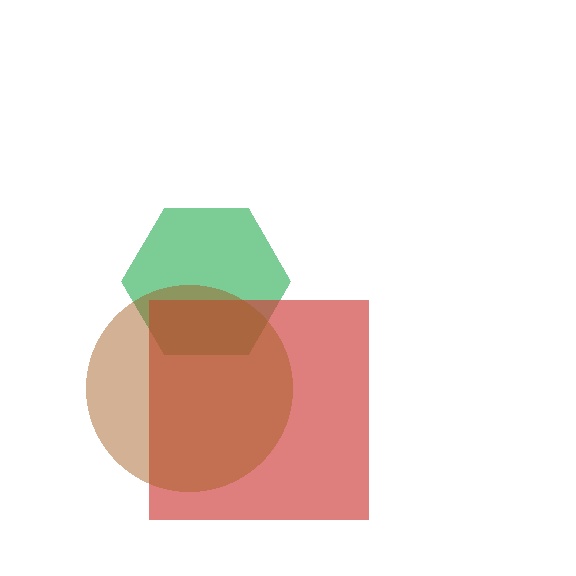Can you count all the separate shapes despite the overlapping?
Yes, there are 3 separate shapes.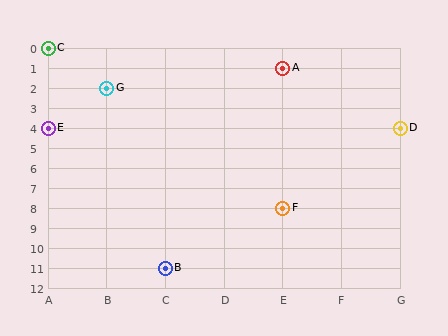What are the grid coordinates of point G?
Point G is at grid coordinates (B, 2).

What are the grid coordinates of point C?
Point C is at grid coordinates (A, 0).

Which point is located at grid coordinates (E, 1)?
Point A is at (E, 1).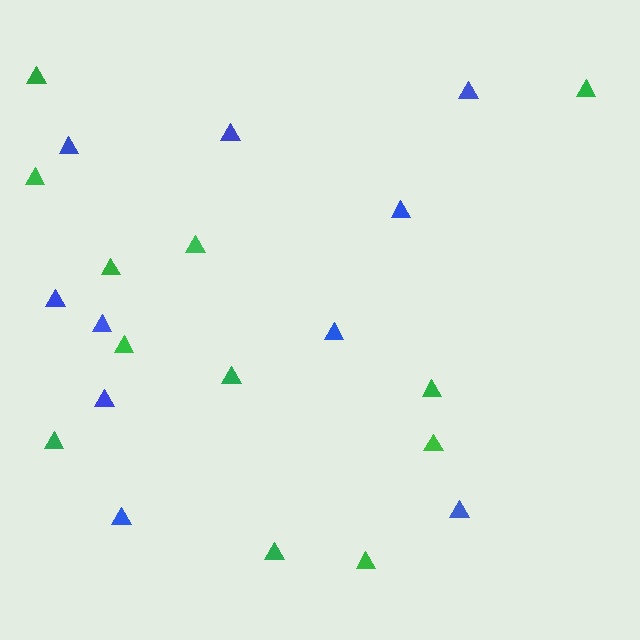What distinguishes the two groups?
There are 2 groups: one group of blue triangles (10) and one group of green triangles (12).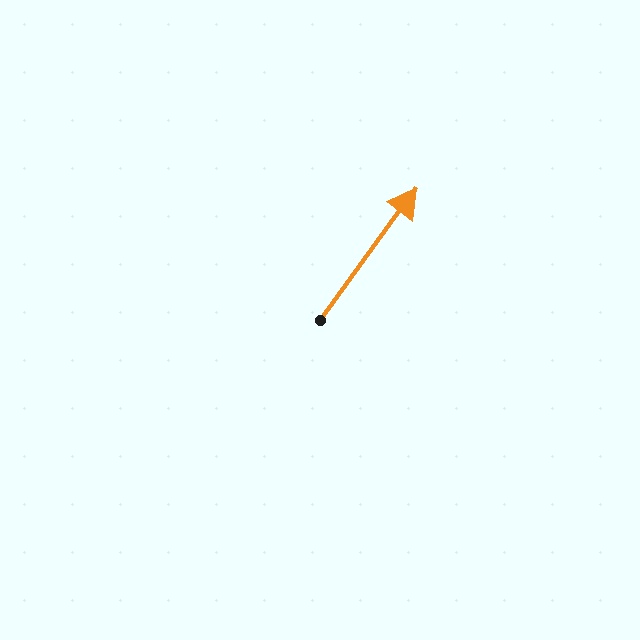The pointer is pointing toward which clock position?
Roughly 1 o'clock.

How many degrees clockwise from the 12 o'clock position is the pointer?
Approximately 36 degrees.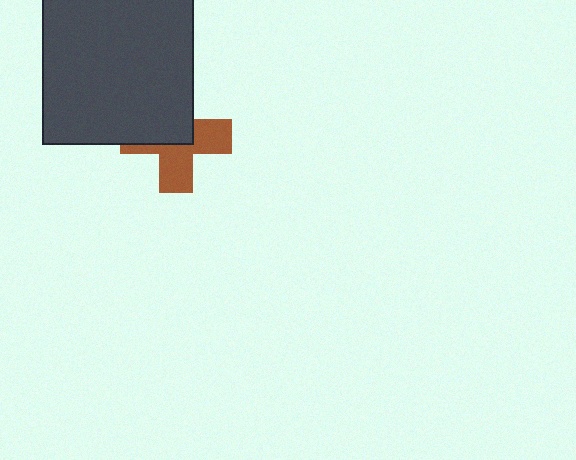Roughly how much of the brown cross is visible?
About half of it is visible (roughly 50%).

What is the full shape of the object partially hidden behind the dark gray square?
The partially hidden object is a brown cross.